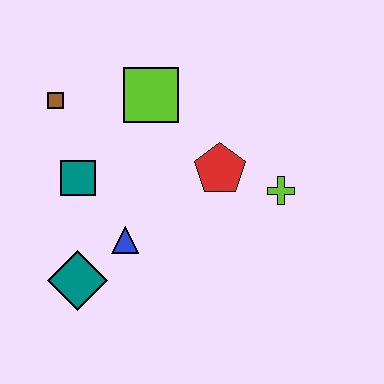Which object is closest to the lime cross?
The red pentagon is closest to the lime cross.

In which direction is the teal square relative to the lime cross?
The teal square is to the left of the lime cross.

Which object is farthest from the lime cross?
The brown square is farthest from the lime cross.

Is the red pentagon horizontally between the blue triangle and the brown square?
No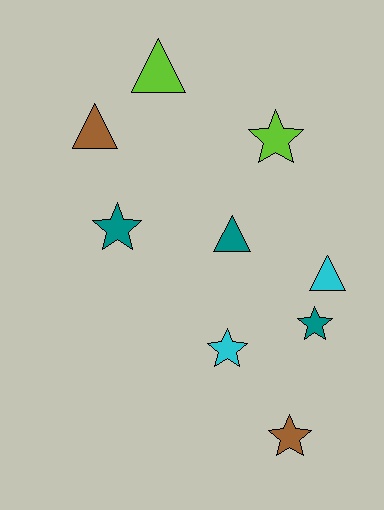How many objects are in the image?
There are 9 objects.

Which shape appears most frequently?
Star, with 5 objects.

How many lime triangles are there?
There is 1 lime triangle.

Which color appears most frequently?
Teal, with 3 objects.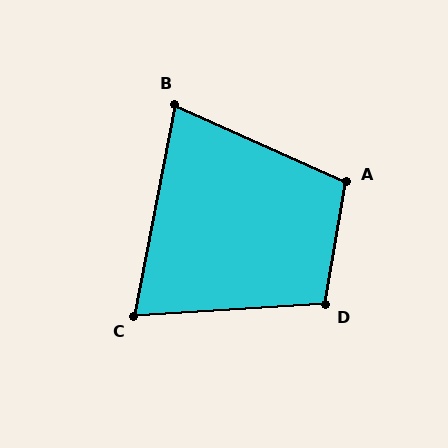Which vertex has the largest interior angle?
A, at approximately 105 degrees.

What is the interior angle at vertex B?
Approximately 77 degrees (acute).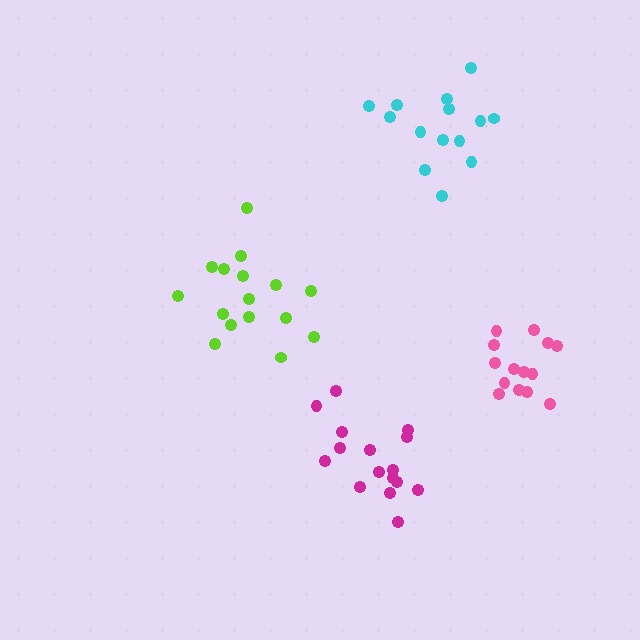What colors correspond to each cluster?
The clusters are colored: pink, lime, magenta, cyan.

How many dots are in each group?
Group 1: 14 dots, Group 2: 16 dots, Group 3: 16 dots, Group 4: 14 dots (60 total).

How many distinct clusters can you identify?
There are 4 distinct clusters.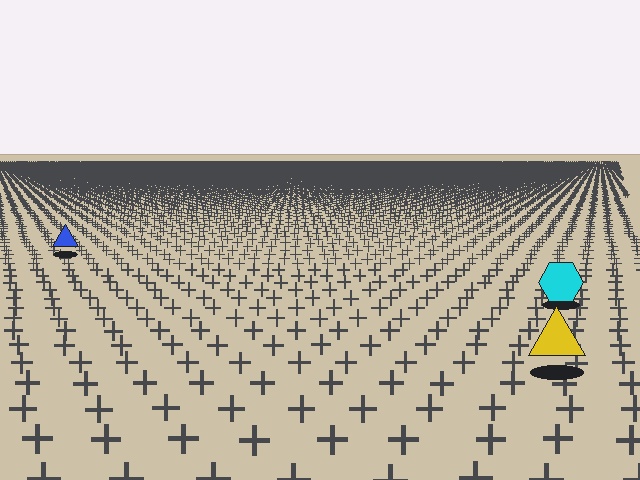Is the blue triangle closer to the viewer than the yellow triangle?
No. The yellow triangle is closer — you can tell from the texture gradient: the ground texture is coarser near it.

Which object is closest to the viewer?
The yellow triangle is closest. The texture marks near it are larger and more spread out.